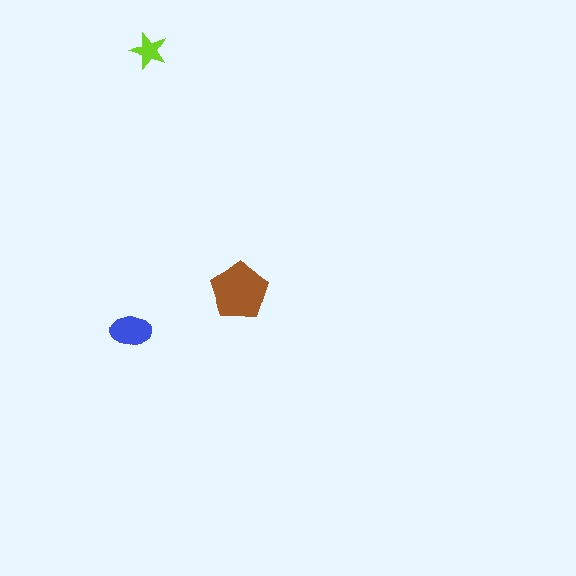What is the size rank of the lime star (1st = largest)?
3rd.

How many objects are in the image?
There are 3 objects in the image.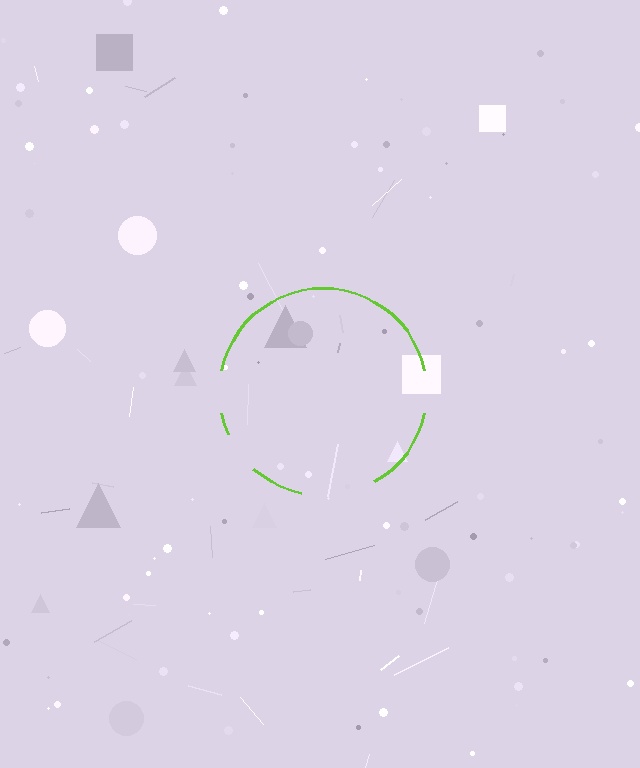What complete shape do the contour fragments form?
The contour fragments form a circle.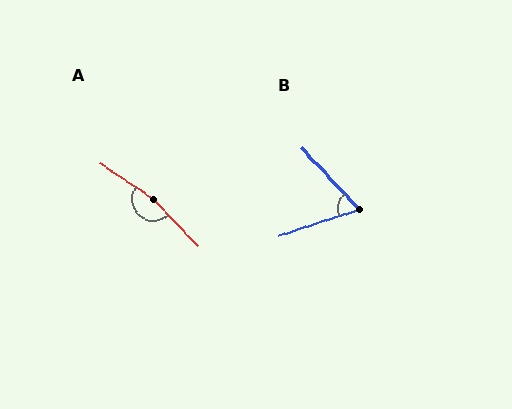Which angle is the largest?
A, at approximately 168 degrees.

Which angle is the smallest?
B, at approximately 65 degrees.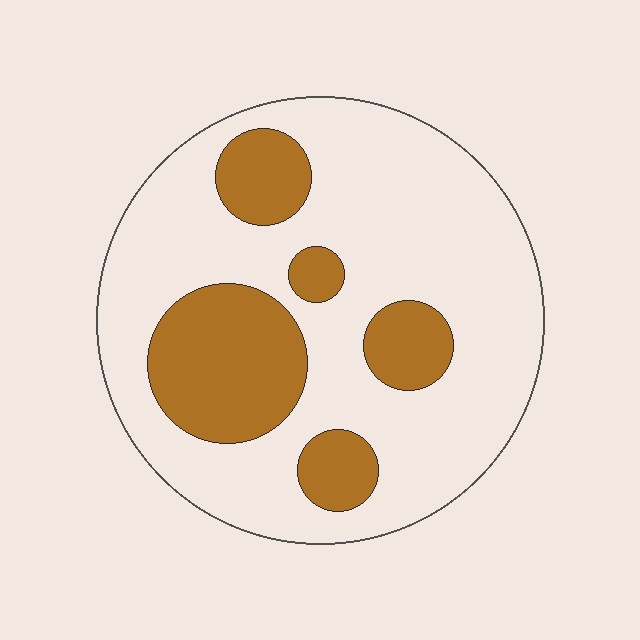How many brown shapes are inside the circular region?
5.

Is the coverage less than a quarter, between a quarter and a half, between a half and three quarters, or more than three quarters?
Between a quarter and a half.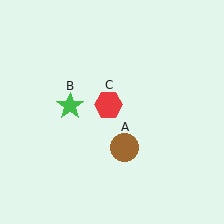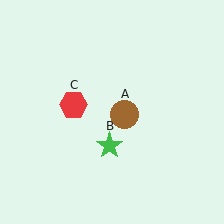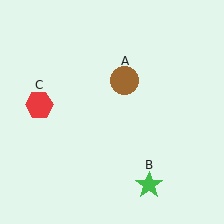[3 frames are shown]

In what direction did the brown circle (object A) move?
The brown circle (object A) moved up.